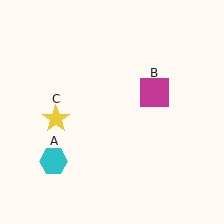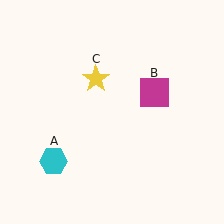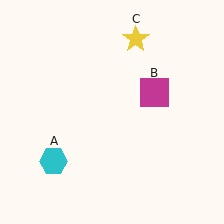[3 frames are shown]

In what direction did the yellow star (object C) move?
The yellow star (object C) moved up and to the right.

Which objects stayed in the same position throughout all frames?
Cyan hexagon (object A) and magenta square (object B) remained stationary.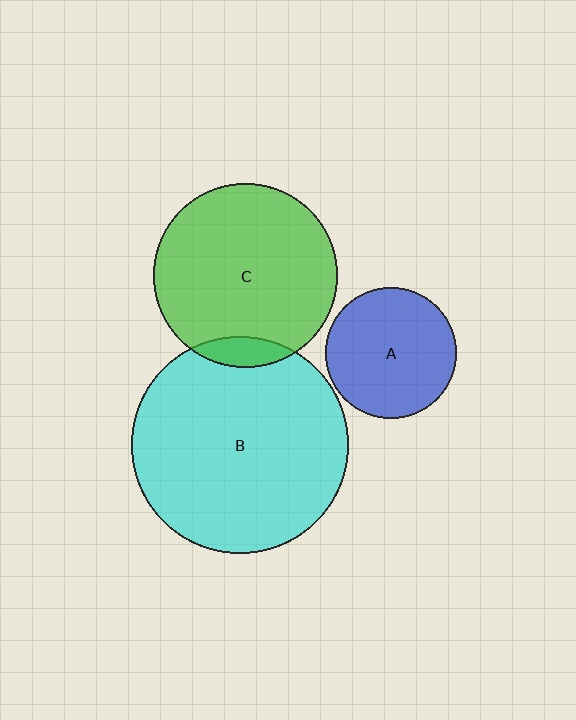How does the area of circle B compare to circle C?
Approximately 1.4 times.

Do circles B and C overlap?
Yes.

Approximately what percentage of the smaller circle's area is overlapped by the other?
Approximately 10%.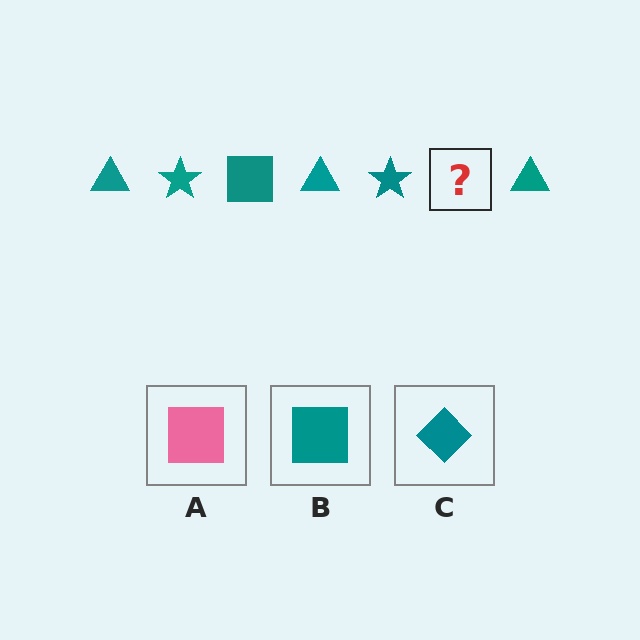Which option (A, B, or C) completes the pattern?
B.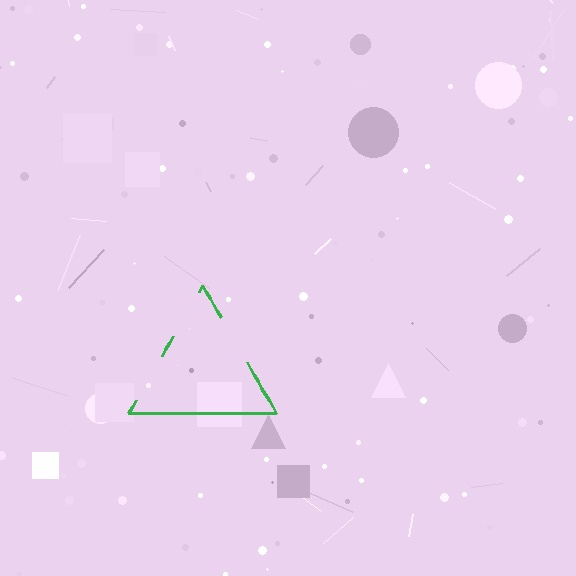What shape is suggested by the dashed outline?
The dashed outline suggests a triangle.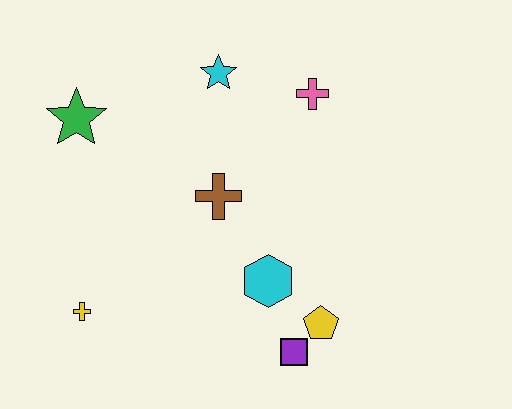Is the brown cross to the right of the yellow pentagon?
No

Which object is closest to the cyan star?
The pink cross is closest to the cyan star.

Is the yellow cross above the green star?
No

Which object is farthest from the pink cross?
The yellow cross is farthest from the pink cross.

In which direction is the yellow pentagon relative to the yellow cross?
The yellow pentagon is to the right of the yellow cross.